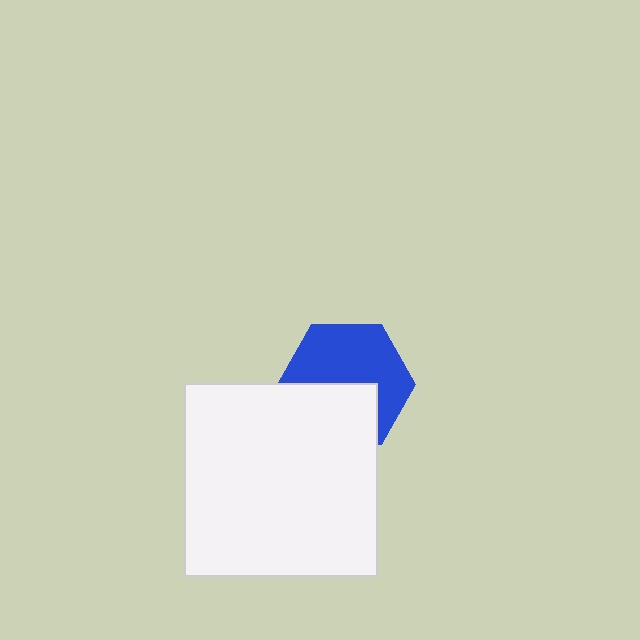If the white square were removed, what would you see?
You would see the complete blue hexagon.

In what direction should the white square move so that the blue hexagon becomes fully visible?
The white square should move down. That is the shortest direction to clear the overlap and leave the blue hexagon fully visible.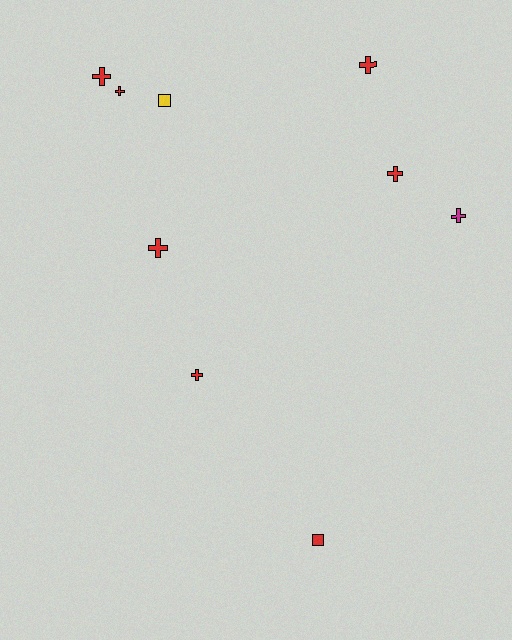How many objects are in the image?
There are 9 objects.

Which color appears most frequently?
Red, with 7 objects.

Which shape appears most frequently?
Cross, with 7 objects.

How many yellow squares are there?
There is 1 yellow square.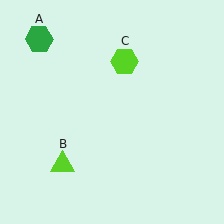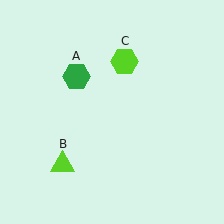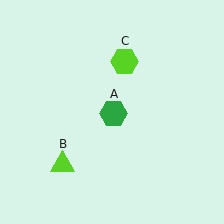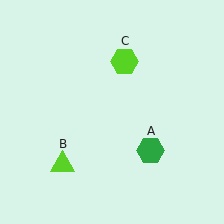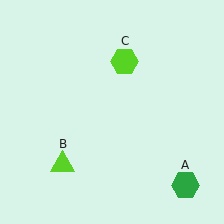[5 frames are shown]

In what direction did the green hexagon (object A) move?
The green hexagon (object A) moved down and to the right.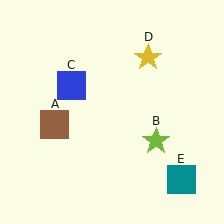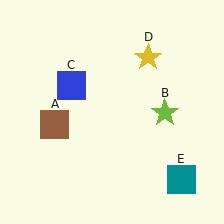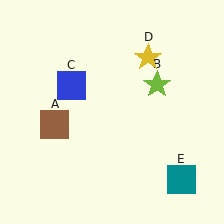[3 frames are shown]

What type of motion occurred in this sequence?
The lime star (object B) rotated counterclockwise around the center of the scene.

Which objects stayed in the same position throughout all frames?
Brown square (object A) and blue square (object C) and yellow star (object D) and teal square (object E) remained stationary.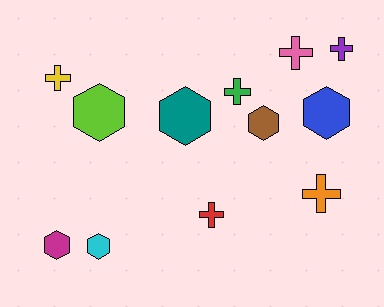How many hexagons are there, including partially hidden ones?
There are 6 hexagons.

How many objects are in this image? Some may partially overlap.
There are 12 objects.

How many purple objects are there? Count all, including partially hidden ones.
There is 1 purple object.